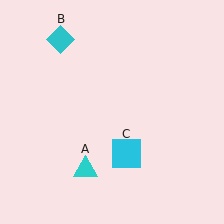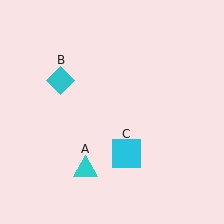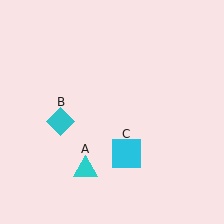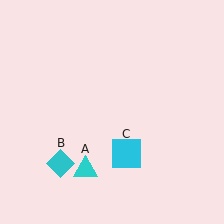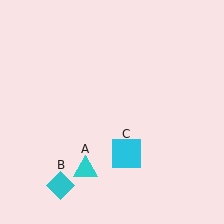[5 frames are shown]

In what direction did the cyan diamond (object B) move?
The cyan diamond (object B) moved down.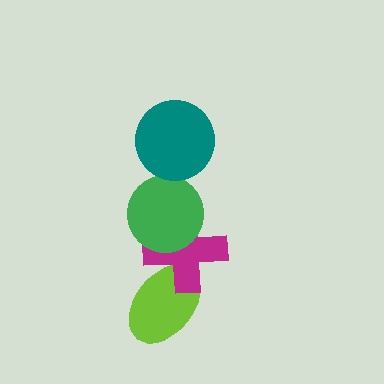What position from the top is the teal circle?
The teal circle is 1st from the top.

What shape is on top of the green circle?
The teal circle is on top of the green circle.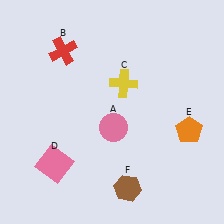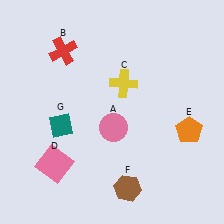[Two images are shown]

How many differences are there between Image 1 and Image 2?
There is 1 difference between the two images.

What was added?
A teal diamond (G) was added in Image 2.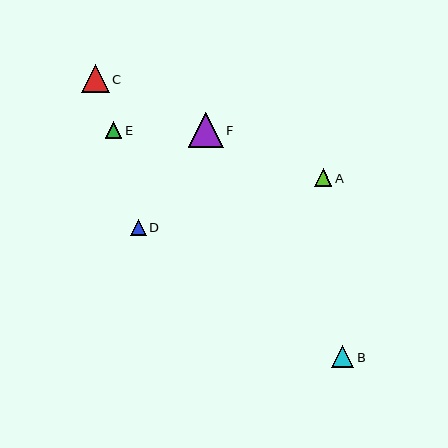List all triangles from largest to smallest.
From largest to smallest: F, C, B, A, E, D.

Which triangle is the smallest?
Triangle D is the smallest with a size of approximately 16 pixels.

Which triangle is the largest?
Triangle F is the largest with a size of approximately 35 pixels.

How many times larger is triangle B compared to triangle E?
Triangle B is approximately 1.3 times the size of triangle E.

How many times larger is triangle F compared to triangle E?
Triangle F is approximately 2.1 times the size of triangle E.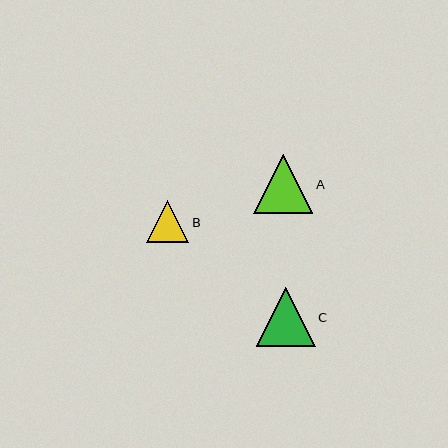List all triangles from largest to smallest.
From largest to smallest: A, C, B.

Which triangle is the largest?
Triangle A is the largest with a size of approximately 59 pixels.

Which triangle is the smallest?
Triangle B is the smallest with a size of approximately 42 pixels.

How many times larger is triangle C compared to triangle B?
Triangle C is approximately 1.4 times the size of triangle B.